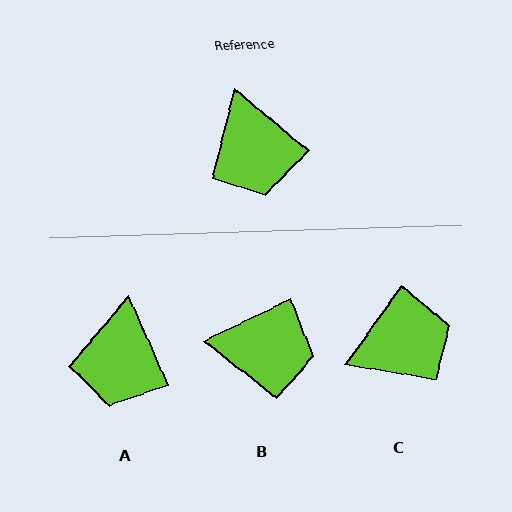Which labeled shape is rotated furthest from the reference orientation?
C, about 94 degrees away.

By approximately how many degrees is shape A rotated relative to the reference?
Approximately 27 degrees clockwise.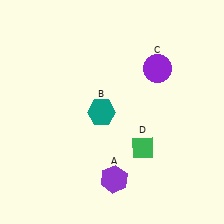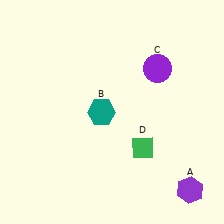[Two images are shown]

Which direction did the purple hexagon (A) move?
The purple hexagon (A) moved right.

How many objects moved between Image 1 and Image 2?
1 object moved between the two images.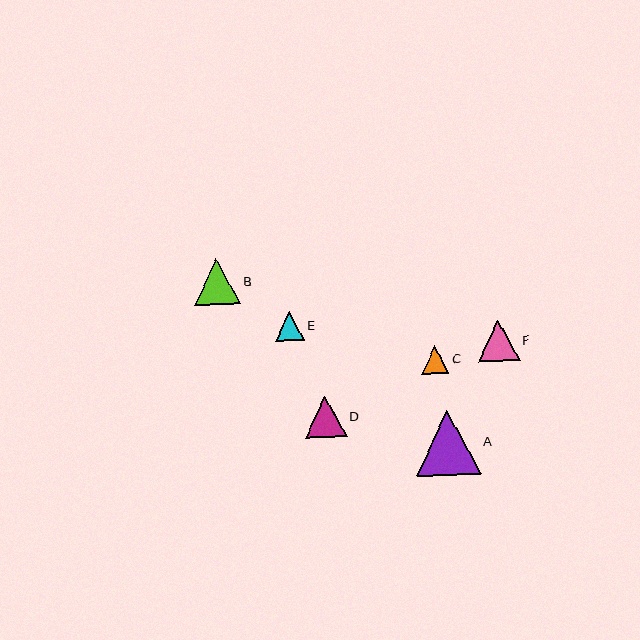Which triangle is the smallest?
Triangle C is the smallest with a size of approximately 27 pixels.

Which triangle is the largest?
Triangle A is the largest with a size of approximately 65 pixels.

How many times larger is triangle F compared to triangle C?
Triangle F is approximately 1.5 times the size of triangle C.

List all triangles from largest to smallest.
From largest to smallest: A, B, D, F, E, C.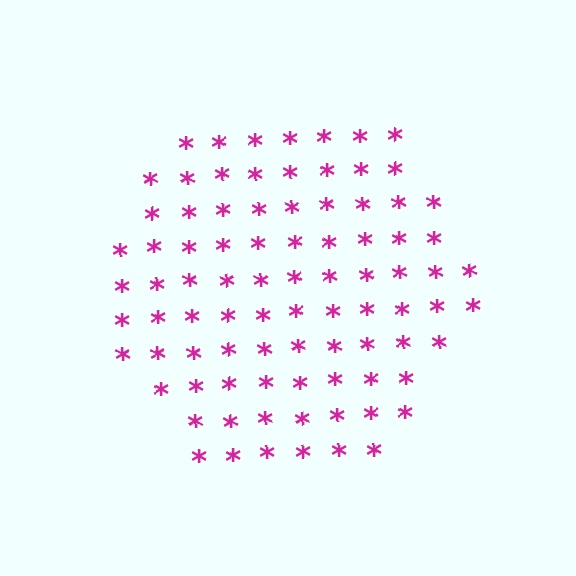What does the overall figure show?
The overall figure shows a hexagon.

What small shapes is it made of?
It is made of small asterisks.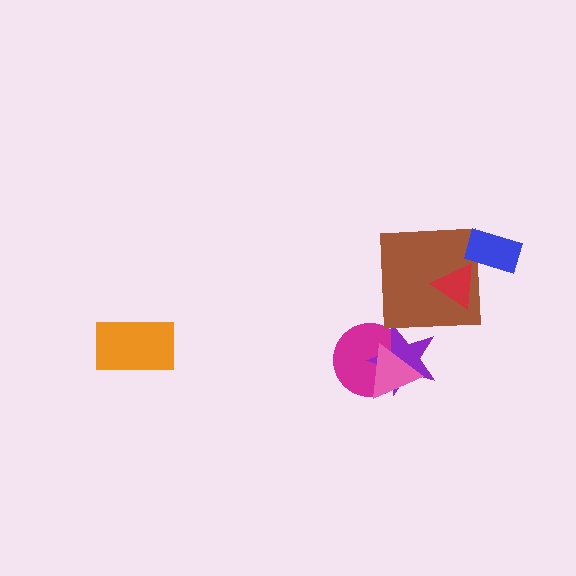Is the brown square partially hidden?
Yes, it is partially covered by another shape.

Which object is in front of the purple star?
The pink triangle is in front of the purple star.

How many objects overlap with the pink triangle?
2 objects overlap with the pink triangle.